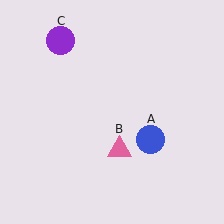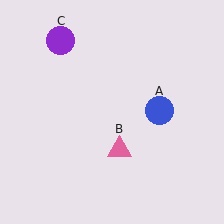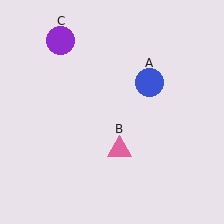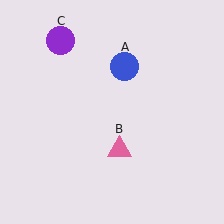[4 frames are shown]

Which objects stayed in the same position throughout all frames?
Pink triangle (object B) and purple circle (object C) remained stationary.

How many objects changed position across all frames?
1 object changed position: blue circle (object A).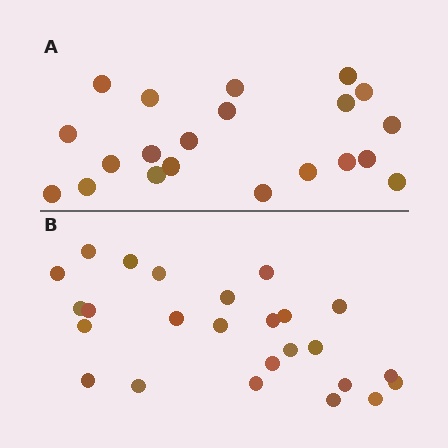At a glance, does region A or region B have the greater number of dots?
Region B (the bottom region) has more dots.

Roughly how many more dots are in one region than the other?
Region B has about 4 more dots than region A.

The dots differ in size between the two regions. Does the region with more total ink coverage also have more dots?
No. Region A has more total ink coverage because its dots are larger, but region B actually contains more individual dots. Total area can be misleading — the number of items is what matters here.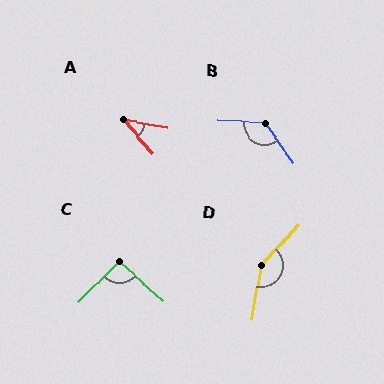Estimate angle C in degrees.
Approximately 93 degrees.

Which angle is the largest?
D, at approximately 148 degrees.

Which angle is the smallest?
A, at approximately 37 degrees.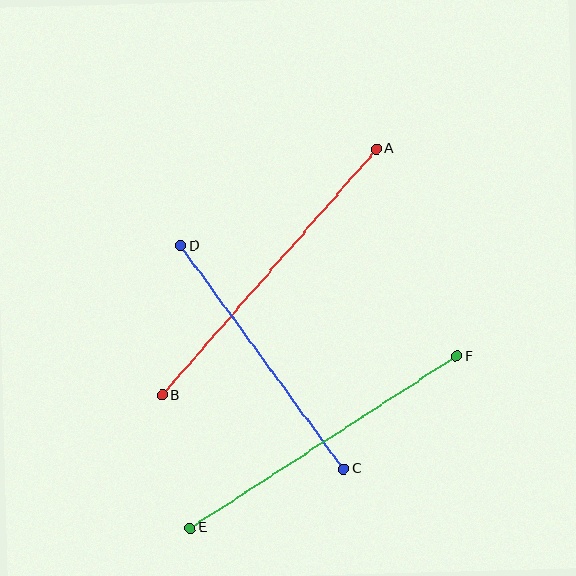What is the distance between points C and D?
The distance is approximately 276 pixels.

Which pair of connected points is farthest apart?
Points A and B are farthest apart.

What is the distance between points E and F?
The distance is approximately 317 pixels.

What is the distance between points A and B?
The distance is approximately 326 pixels.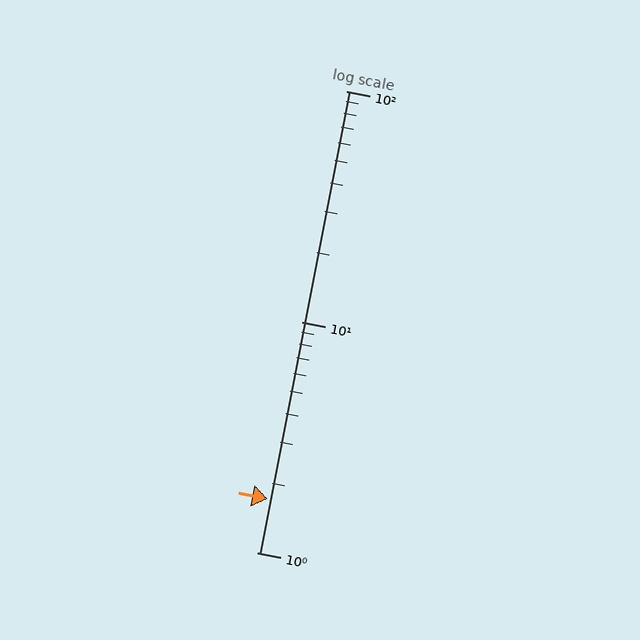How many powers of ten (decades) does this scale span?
The scale spans 2 decades, from 1 to 100.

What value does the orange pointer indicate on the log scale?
The pointer indicates approximately 1.7.